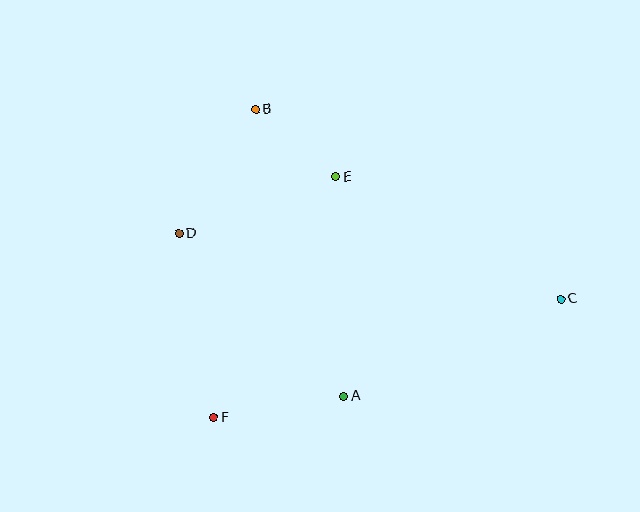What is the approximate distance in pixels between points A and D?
The distance between A and D is approximately 232 pixels.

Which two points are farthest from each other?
Points C and D are farthest from each other.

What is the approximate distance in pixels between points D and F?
The distance between D and F is approximately 187 pixels.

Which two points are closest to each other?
Points B and E are closest to each other.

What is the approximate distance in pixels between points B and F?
The distance between B and F is approximately 311 pixels.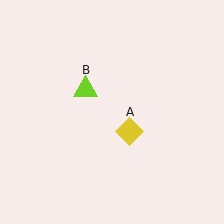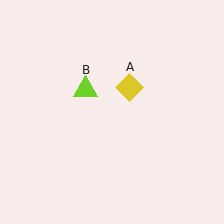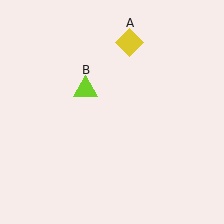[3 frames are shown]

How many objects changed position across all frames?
1 object changed position: yellow diamond (object A).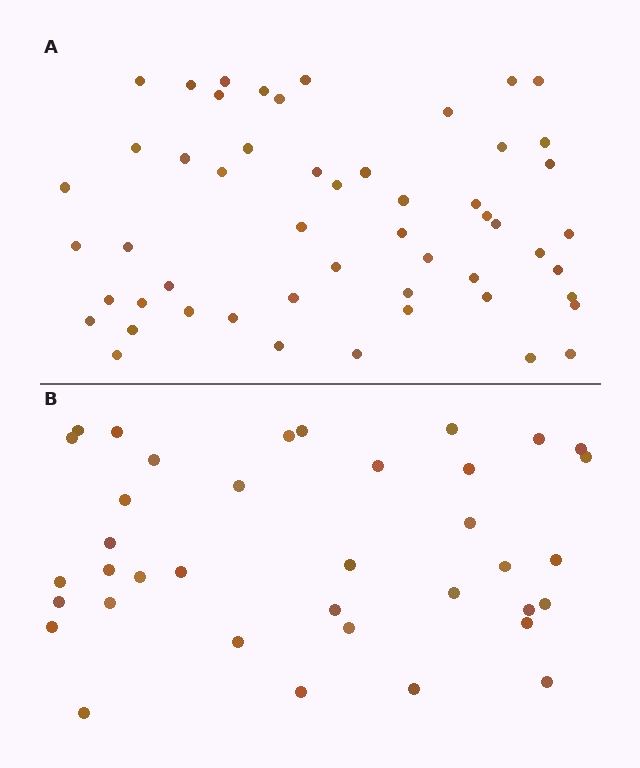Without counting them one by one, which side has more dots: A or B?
Region A (the top region) has more dots.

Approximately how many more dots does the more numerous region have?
Region A has approximately 15 more dots than region B.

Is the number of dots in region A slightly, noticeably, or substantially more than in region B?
Region A has noticeably more, but not dramatically so. The ratio is roughly 1.4 to 1.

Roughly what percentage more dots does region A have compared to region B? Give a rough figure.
About 45% more.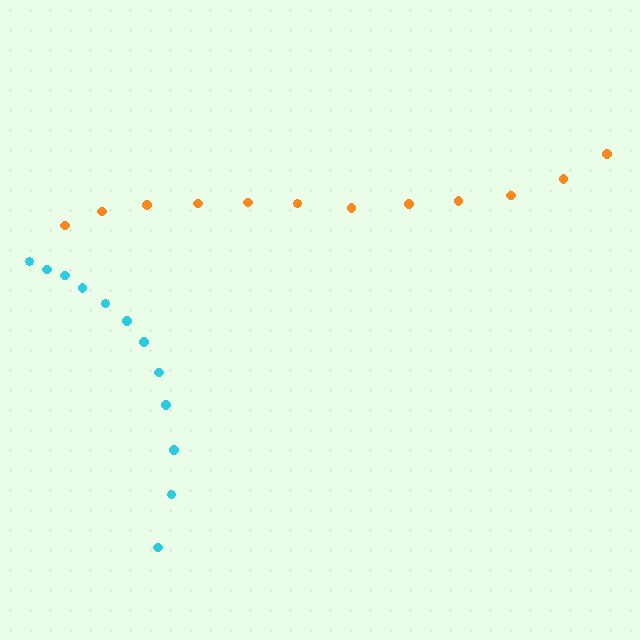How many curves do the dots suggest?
There are 2 distinct paths.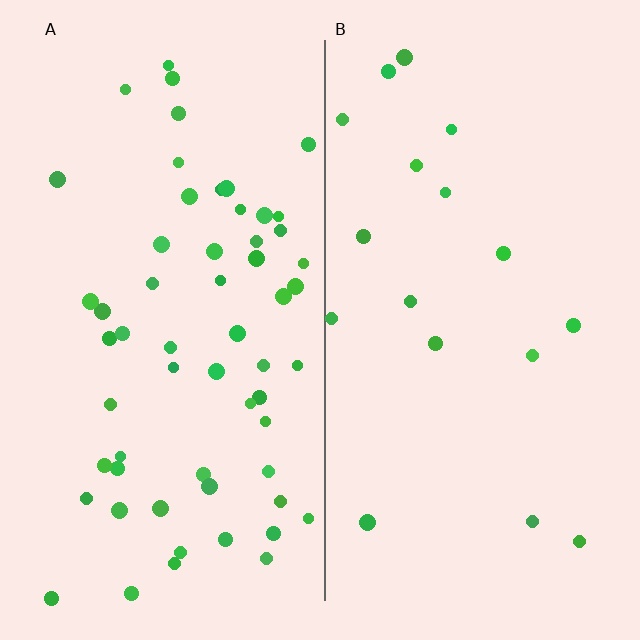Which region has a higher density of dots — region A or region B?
A (the left).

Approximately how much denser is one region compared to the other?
Approximately 3.3× — region A over region B.